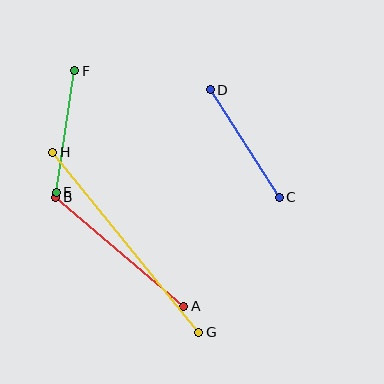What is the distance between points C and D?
The distance is approximately 128 pixels.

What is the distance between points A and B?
The distance is approximately 168 pixels.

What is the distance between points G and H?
The distance is approximately 232 pixels.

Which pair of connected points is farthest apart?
Points G and H are farthest apart.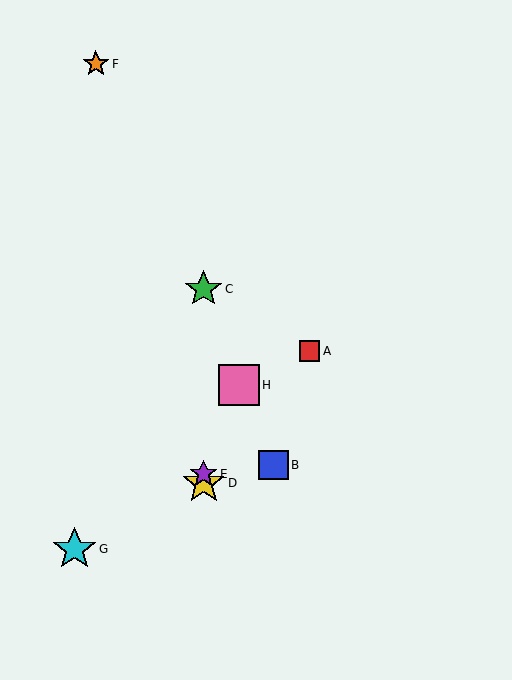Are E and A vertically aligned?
No, E is at x≈204 and A is at x≈309.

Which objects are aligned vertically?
Objects C, D, E are aligned vertically.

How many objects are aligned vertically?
3 objects (C, D, E) are aligned vertically.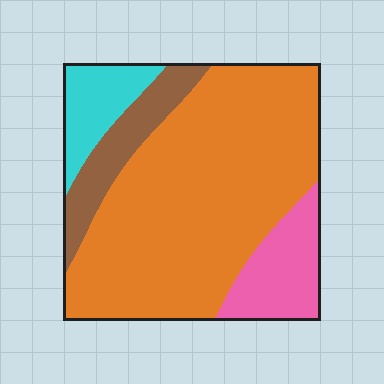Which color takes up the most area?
Orange, at roughly 65%.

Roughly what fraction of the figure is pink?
Pink covers 13% of the figure.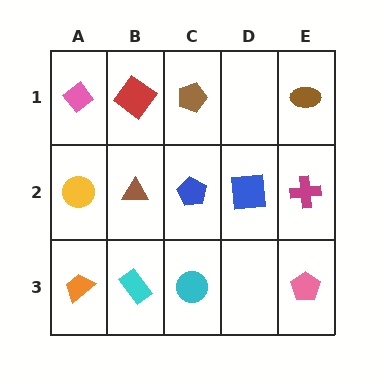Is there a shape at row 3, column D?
No, that cell is empty.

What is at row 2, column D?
A blue square.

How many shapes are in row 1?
4 shapes.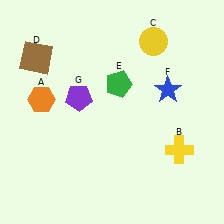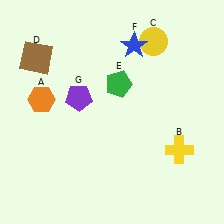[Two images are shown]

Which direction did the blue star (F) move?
The blue star (F) moved up.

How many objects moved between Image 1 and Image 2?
1 object moved between the two images.